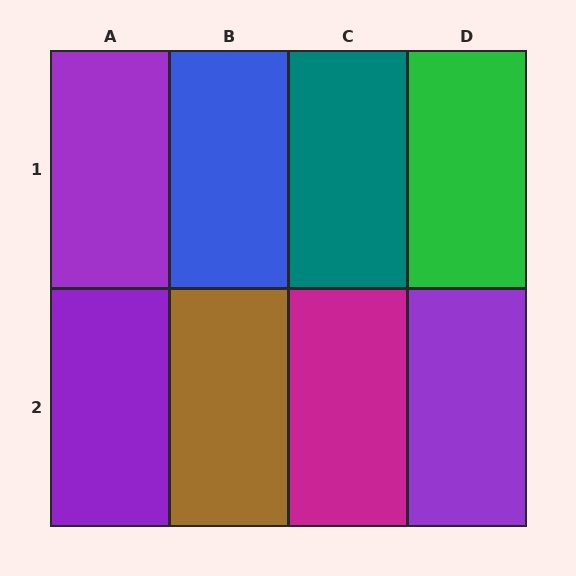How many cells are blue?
1 cell is blue.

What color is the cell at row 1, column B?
Blue.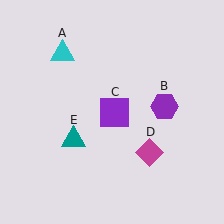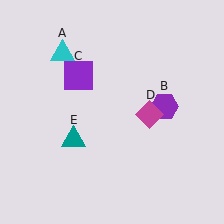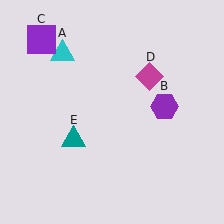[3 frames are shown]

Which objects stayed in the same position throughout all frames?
Cyan triangle (object A) and purple hexagon (object B) and teal triangle (object E) remained stationary.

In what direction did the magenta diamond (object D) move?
The magenta diamond (object D) moved up.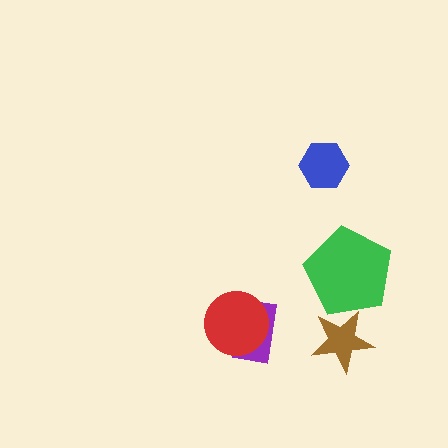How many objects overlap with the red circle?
1 object overlaps with the red circle.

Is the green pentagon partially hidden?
Yes, it is partially covered by another shape.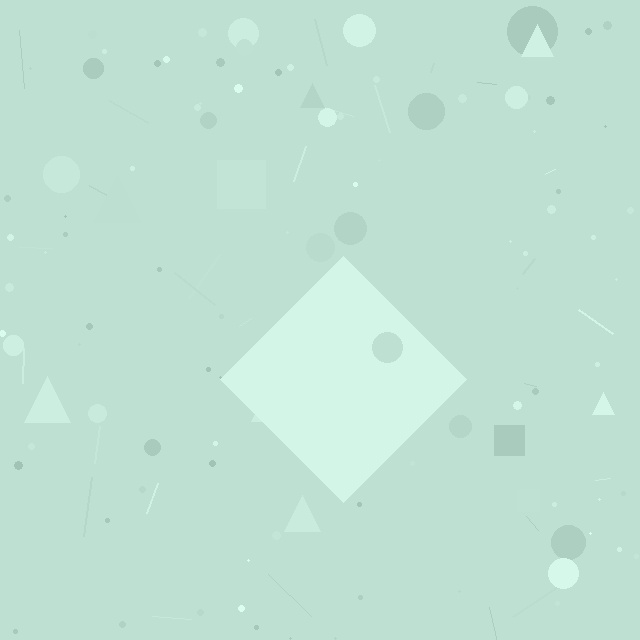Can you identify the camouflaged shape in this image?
The camouflaged shape is a diamond.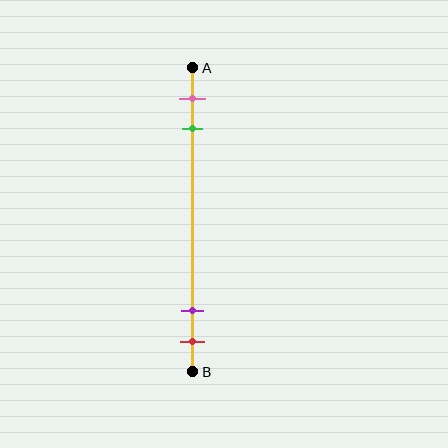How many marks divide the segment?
There are 4 marks dividing the segment.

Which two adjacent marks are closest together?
The purple and red marks are the closest adjacent pair.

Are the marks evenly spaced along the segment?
No, the marks are not evenly spaced.